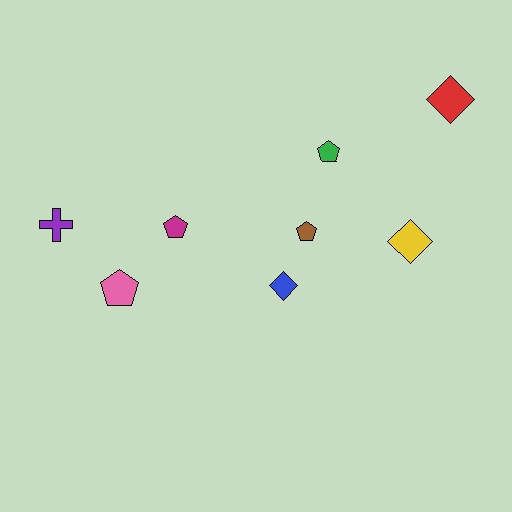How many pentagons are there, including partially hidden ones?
There are 4 pentagons.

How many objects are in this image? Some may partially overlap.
There are 8 objects.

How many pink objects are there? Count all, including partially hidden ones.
There is 1 pink object.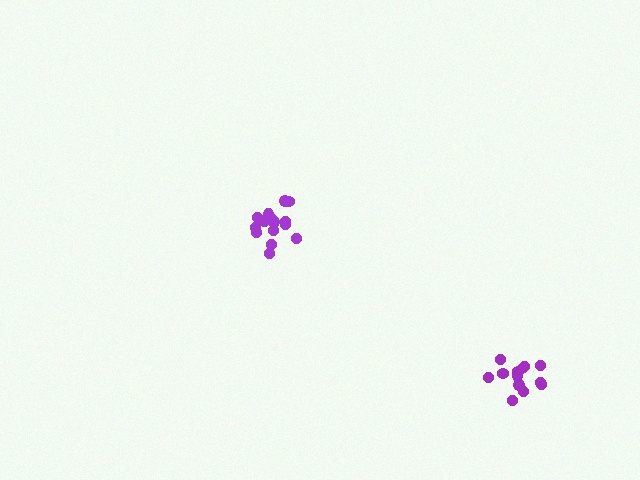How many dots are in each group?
Group 1: 15 dots, Group 2: 13 dots (28 total).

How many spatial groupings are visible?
There are 2 spatial groupings.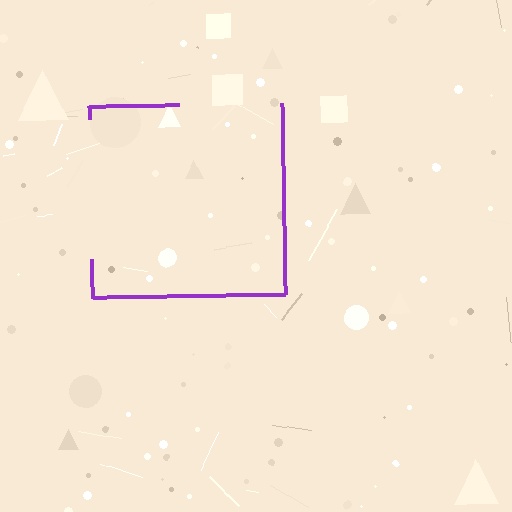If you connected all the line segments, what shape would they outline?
They would outline a square.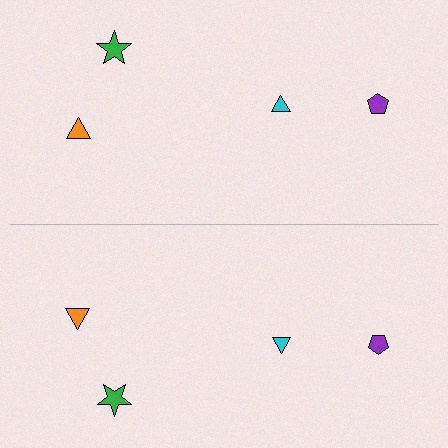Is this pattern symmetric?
Yes, this pattern has bilateral (reflection) symmetry.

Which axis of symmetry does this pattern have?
The pattern has a horizontal axis of symmetry running through the center of the image.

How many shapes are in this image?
There are 8 shapes in this image.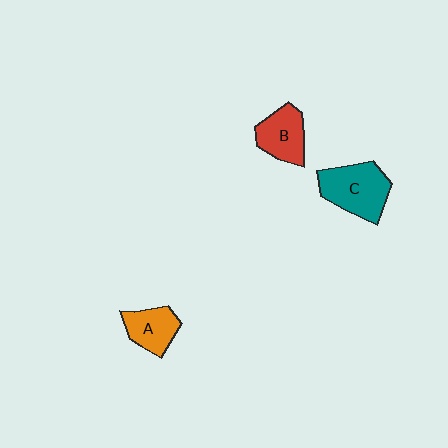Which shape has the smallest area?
Shape A (orange).